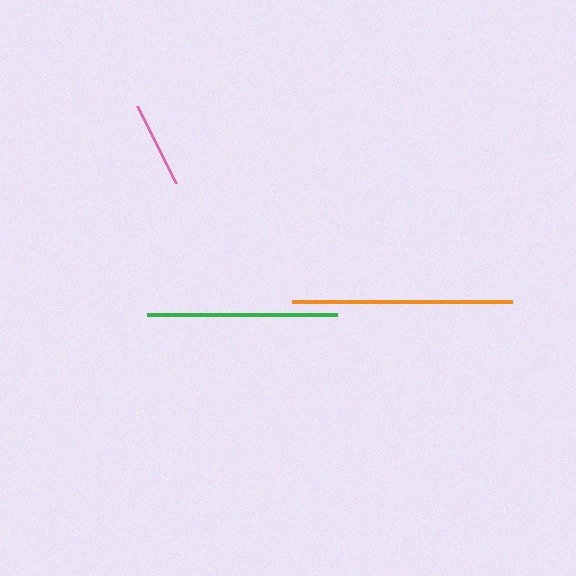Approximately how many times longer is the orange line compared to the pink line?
The orange line is approximately 2.6 times the length of the pink line.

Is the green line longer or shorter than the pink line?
The green line is longer than the pink line.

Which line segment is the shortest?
The pink line is the shortest at approximately 86 pixels.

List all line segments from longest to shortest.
From longest to shortest: orange, green, pink.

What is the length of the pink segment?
The pink segment is approximately 86 pixels long.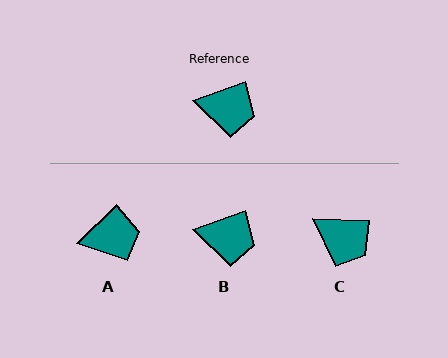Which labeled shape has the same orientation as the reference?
B.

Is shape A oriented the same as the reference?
No, it is off by about 25 degrees.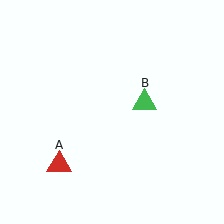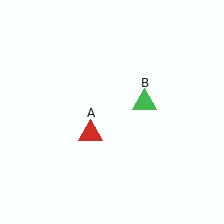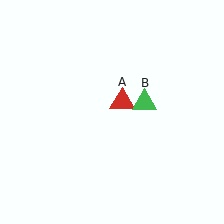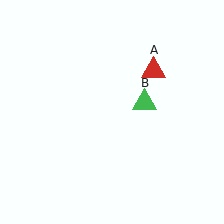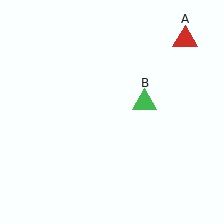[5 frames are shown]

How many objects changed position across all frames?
1 object changed position: red triangle (object A).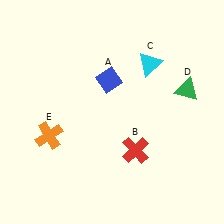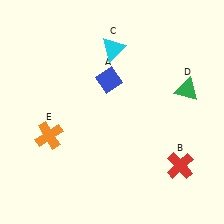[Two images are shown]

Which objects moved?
The objects that moved are: the red cross (B), the cyan triangle (C).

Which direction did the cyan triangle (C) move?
The cyan triangle (C) moved left.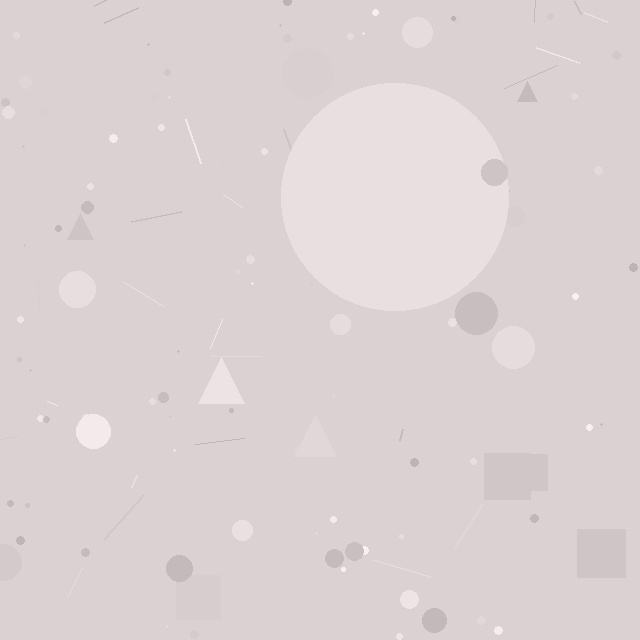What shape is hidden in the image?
A circle is hidden in the image.